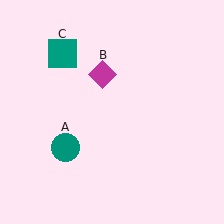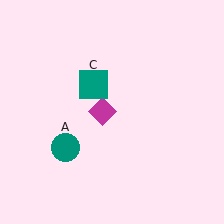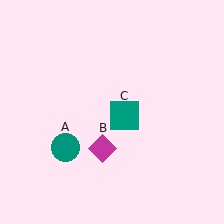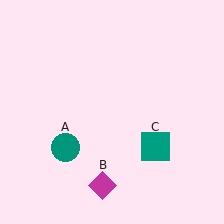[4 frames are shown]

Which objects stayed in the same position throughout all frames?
Teal circle (object A) remained stationary.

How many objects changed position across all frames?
2 objects changed position: magenta diamond (object B), teal square (object C).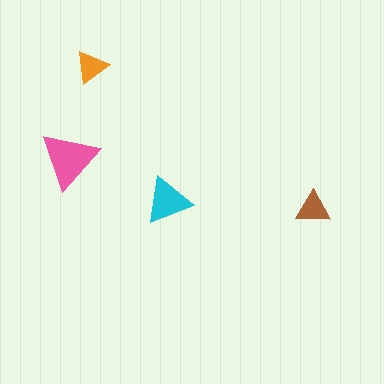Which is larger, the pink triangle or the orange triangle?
The pink one.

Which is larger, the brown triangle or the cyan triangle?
The cyan one.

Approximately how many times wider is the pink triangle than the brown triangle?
About 1.5 times wider.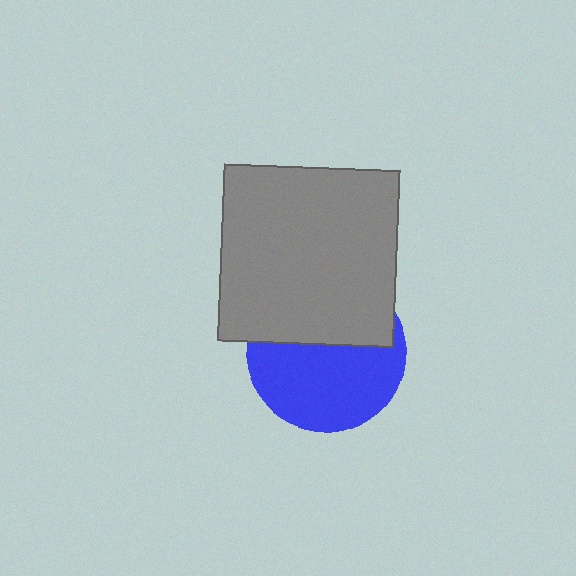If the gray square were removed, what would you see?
You would see the complete blue circle.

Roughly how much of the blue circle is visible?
About half of it is visible (roughly 58%).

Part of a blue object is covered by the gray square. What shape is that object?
It is a circle.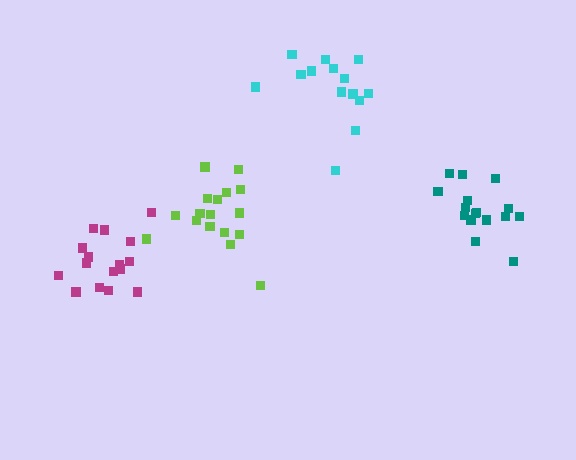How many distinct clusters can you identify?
There are 4 distinct clusters.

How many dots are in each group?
Group 1: 14 dots, Group 2: 17 dots, Group 3: 16 dots, Group 4: 16 dots (63 total).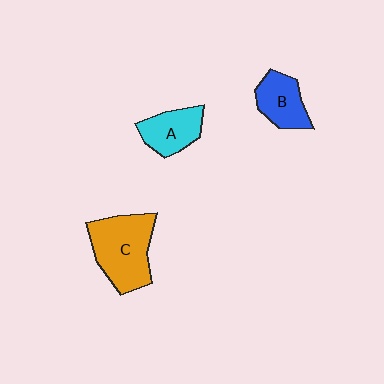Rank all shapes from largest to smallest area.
From largest to smallest: C (orange), A (cyan), B (blue).